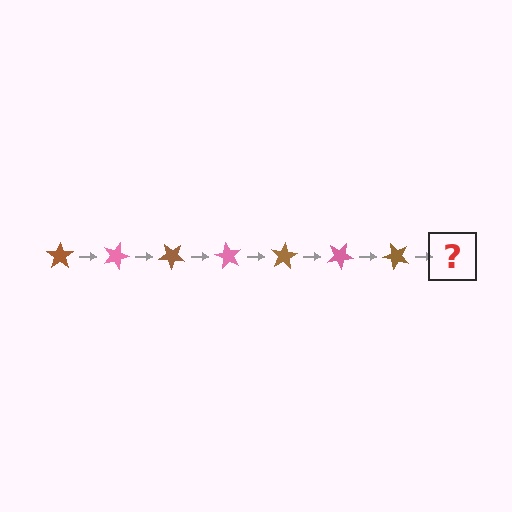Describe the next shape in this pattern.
It should be a pink star, rotated 140 degrees from the start.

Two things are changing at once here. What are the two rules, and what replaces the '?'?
The two rules are that it rotates 20 degrees each step and the color cycles through brown and pink. The '?' should be a pink star, rotated 140 degrees from the start.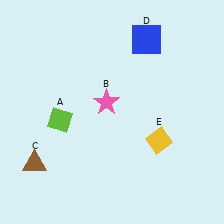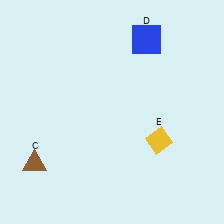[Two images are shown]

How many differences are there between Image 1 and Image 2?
There are 2 differences between the two images.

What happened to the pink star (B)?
The pink star (B) was removed in Image 2. It was in the top-left area of Image 1.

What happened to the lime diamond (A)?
The lime diamond (A) was removed in Image 2. It was in the bottom-left area of Image 1.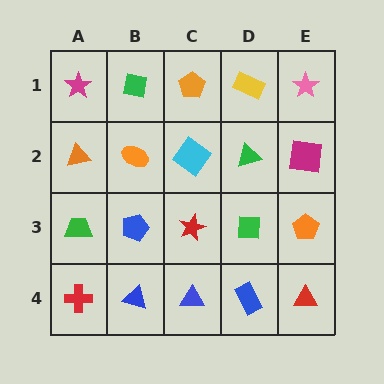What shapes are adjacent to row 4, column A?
A green trapezoid (row 3, column A), a blue triangle (row 4, column B).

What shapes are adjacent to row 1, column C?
A cyan diamond (row 2, column C), a green square (row 1, column B), a yellow rectangle (row 1, column D).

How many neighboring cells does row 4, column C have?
3.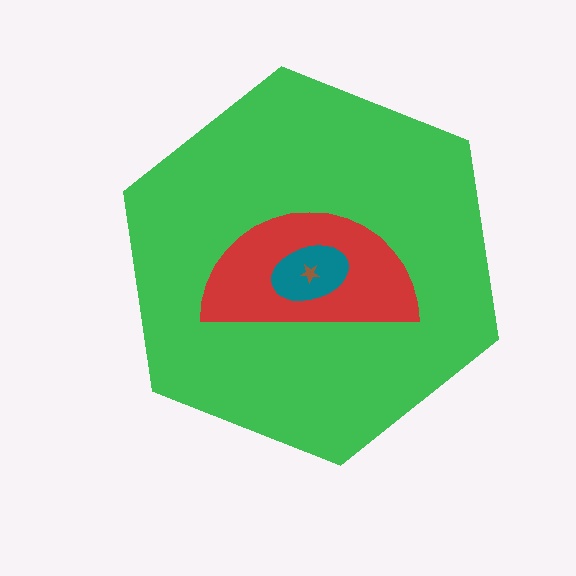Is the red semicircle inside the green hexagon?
Yes.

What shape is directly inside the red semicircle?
The teal ellipse.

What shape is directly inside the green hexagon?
The red semicircle.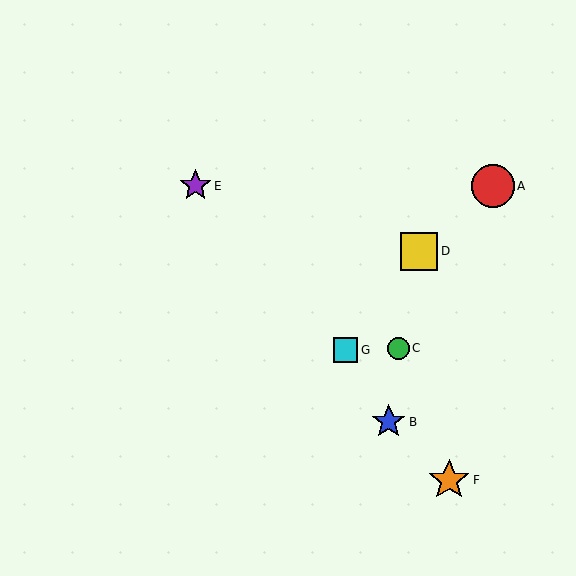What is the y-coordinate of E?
Object E is at y≈186.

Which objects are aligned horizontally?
Objects A, E are aligned horizontally.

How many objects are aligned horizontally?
2 objects (A, E) are aligned horizontally.